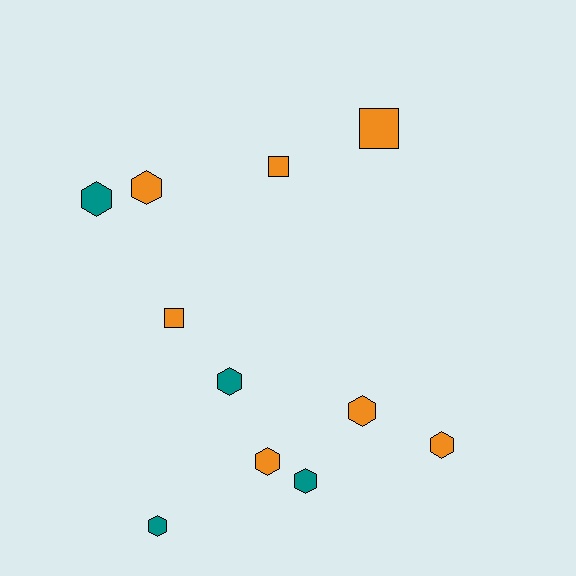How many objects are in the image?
There are 11 objects.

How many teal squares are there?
There are no teal squares.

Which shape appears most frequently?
Hexagon, with 8 objects.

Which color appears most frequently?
Orange, with 7 objects.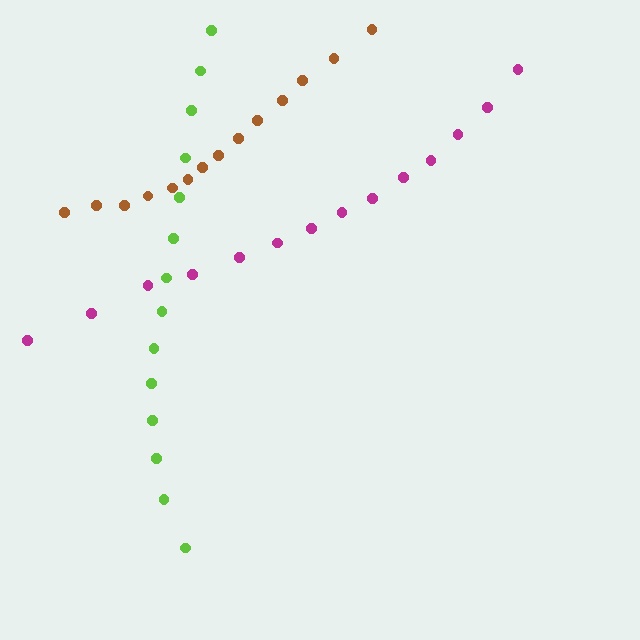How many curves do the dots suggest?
There are 3 distinct paths.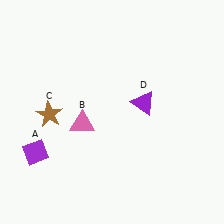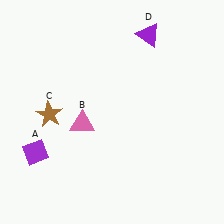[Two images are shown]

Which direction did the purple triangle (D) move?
The purple triangle (D) moved up.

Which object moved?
The purple triangle (D) moved up.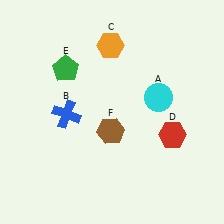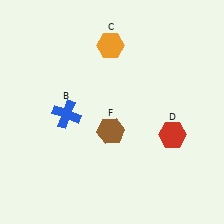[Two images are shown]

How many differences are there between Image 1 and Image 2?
There are 2 differences between the two images.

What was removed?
The cyan circle (A), the green pentagon (E) were removed in Image 2.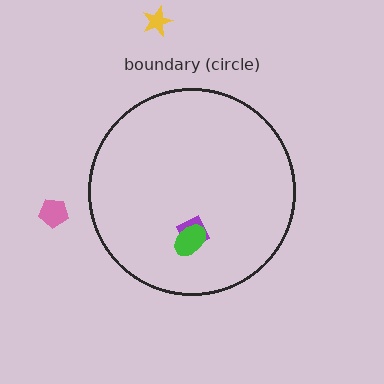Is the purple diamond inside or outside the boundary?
Inside.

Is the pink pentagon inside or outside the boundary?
Outside.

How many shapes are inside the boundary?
2 inside, 2 outside.